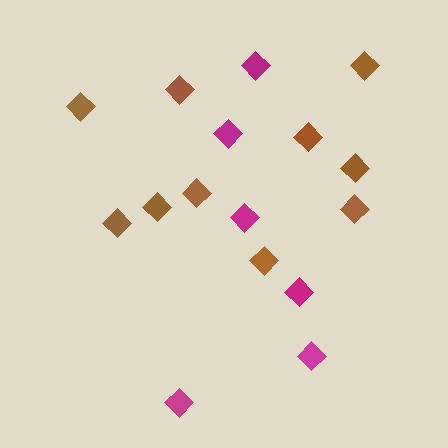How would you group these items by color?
There are 2 groups: one group of magenta diamonds (6) and one group of brown diamonds (10).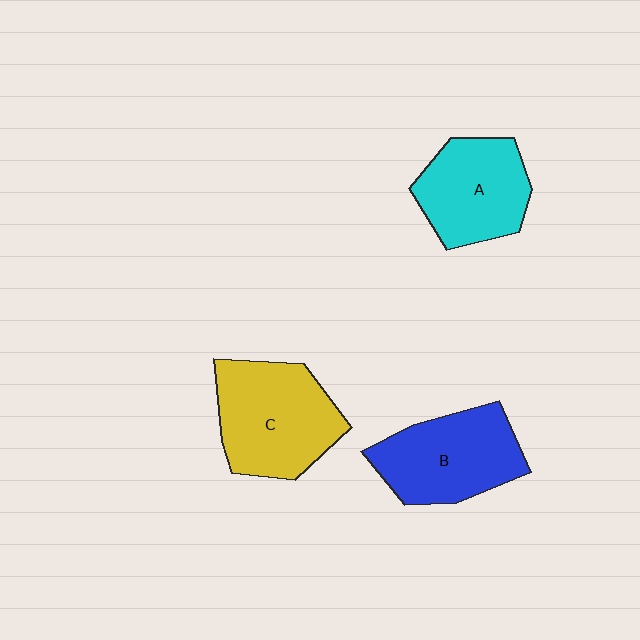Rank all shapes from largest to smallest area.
From largest to smallest: C (yellow), B (blue), A (cyan).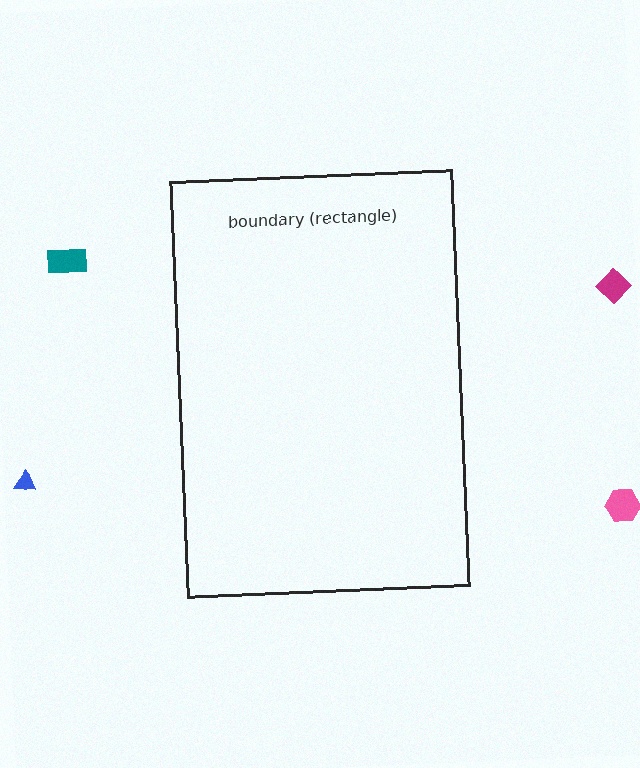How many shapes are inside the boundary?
0 inside, 4 outside.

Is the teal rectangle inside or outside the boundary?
Outside.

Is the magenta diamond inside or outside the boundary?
Outside.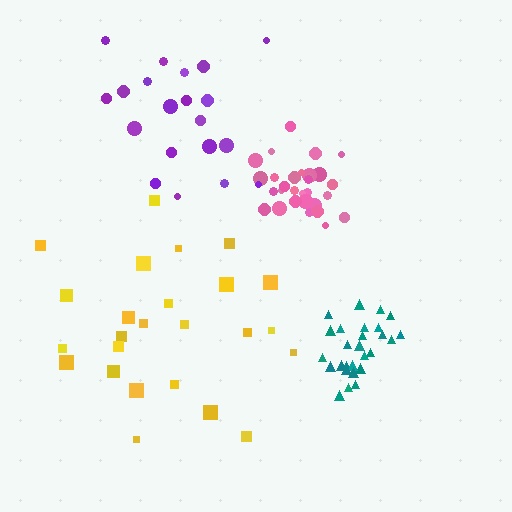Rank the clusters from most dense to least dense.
pink, teal, purple, yellow.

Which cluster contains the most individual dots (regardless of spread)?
Pink (31).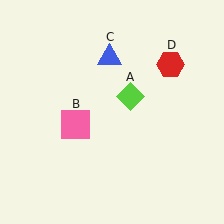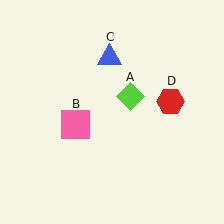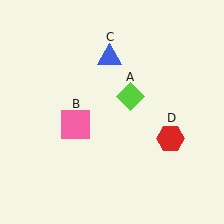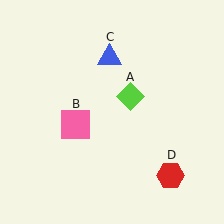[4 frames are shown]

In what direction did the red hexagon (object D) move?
The red hexagon (object D) moved down.